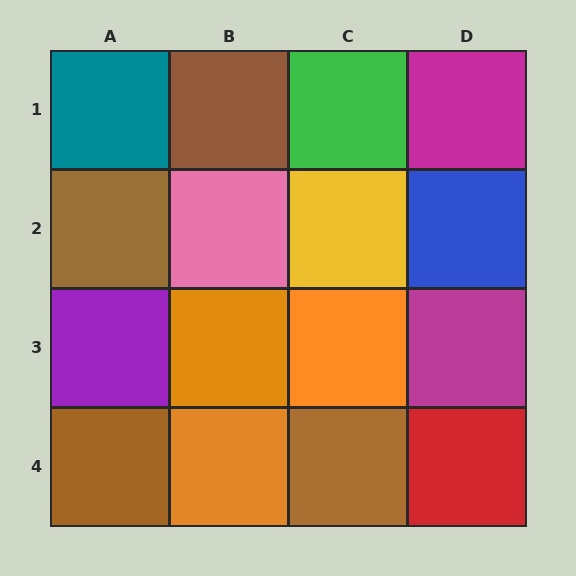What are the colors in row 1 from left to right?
Teal, brown, green, magenta.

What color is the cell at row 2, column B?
Pink.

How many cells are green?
1 cell is green.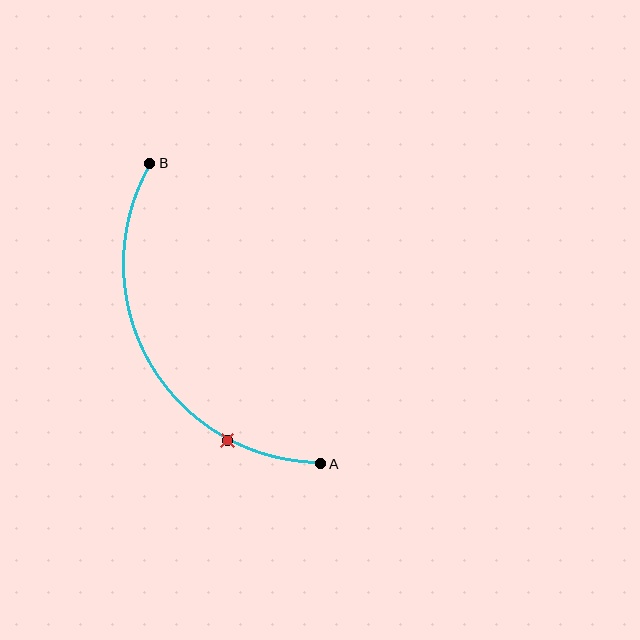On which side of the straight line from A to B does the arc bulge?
The arc bulges to the left of the straight line connecting A and B.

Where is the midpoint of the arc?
The arc midpoint is the point on the curve farthest from the straight line joining A and B. It sits to the left of that line.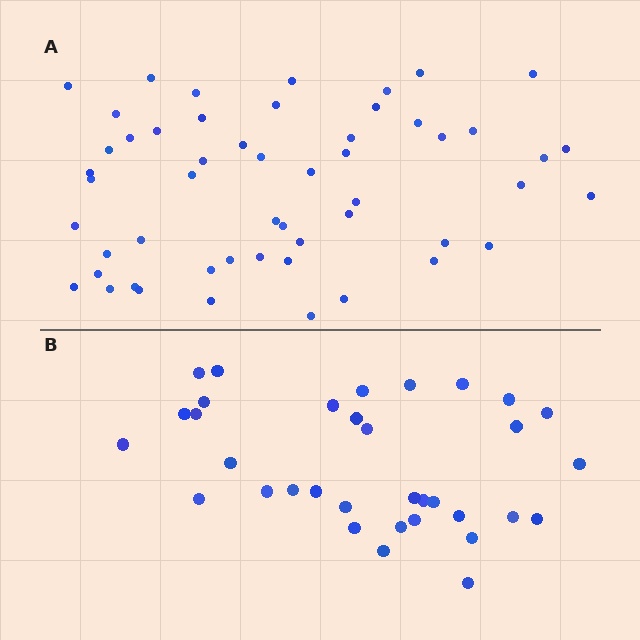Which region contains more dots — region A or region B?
Region A (the top region) has more dots.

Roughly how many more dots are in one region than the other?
Region A has approximately 20 more dots than region B.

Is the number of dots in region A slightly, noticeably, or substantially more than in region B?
Region A has substantially more. The ratio is roughly 1.6 to 1.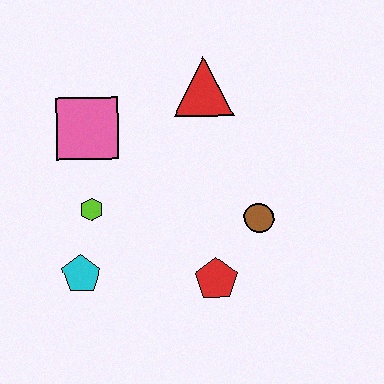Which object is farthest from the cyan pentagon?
The red triangle is farthest from the cyan pentagon.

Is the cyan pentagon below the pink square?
Yes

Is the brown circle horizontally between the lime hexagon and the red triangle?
No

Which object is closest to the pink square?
The lime hexagon is closest to the pink square.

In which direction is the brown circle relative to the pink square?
The brown circle is to the right of the pink square.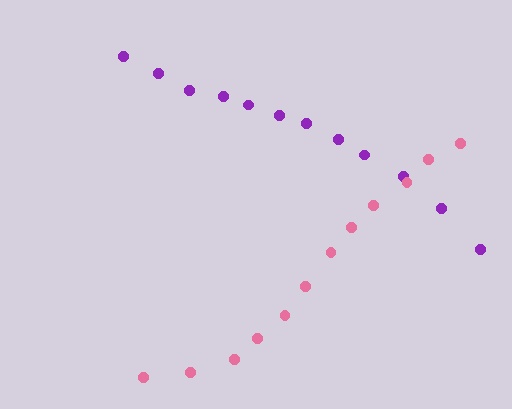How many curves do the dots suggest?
There are 2 distinct paths.